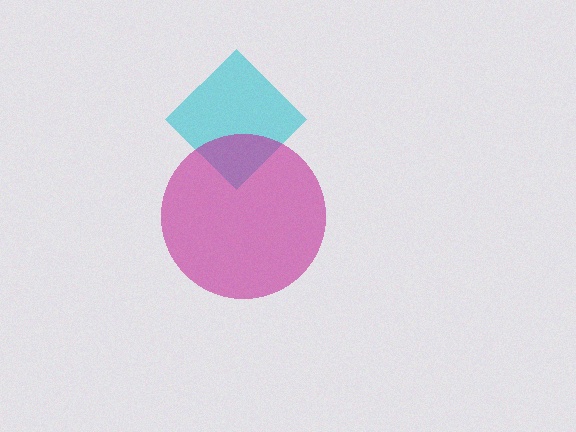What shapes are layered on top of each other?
The layered shapes are: a cyan diamond, a magenta circle.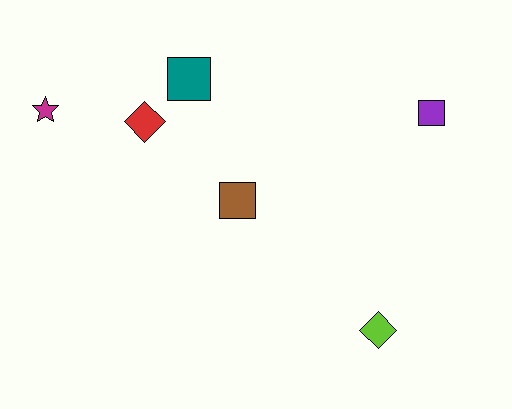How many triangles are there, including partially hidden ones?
There are no triangles.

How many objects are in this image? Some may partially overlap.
There are 6 objects.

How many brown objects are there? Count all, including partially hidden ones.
There is 1 brown object.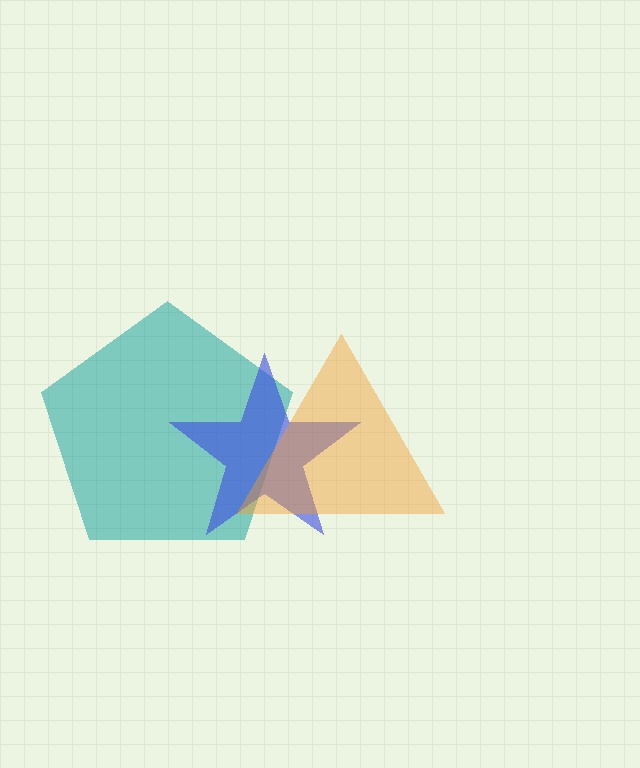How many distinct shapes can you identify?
There are 3 distinct shapes: a teal pentagon, a blue star, an orange triangle.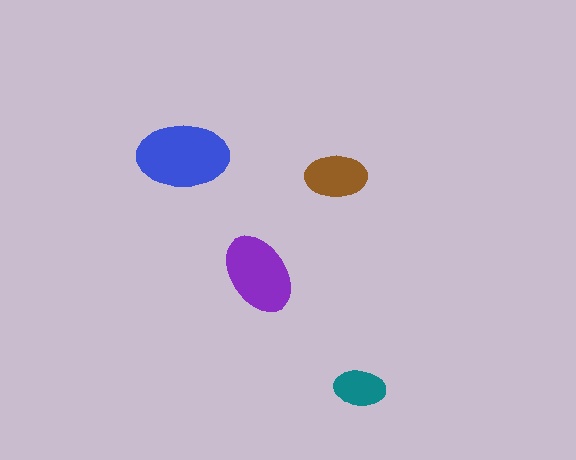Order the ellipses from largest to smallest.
the blue one, the purple one, the brown one, the teal one.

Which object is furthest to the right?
The teal ellipse is rightmost.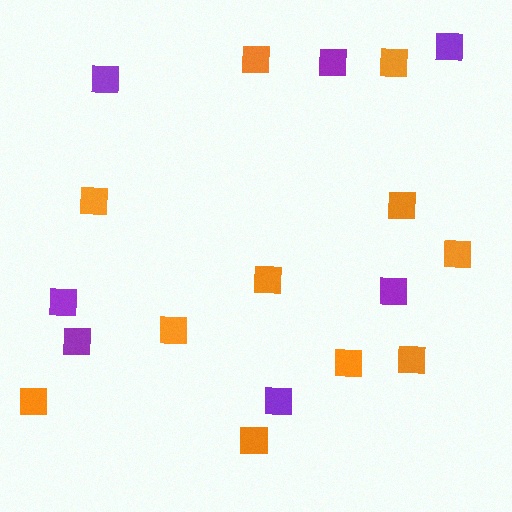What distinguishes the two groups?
There are 2 groups: one group of orange squares (11) and one group of purple squares (7).